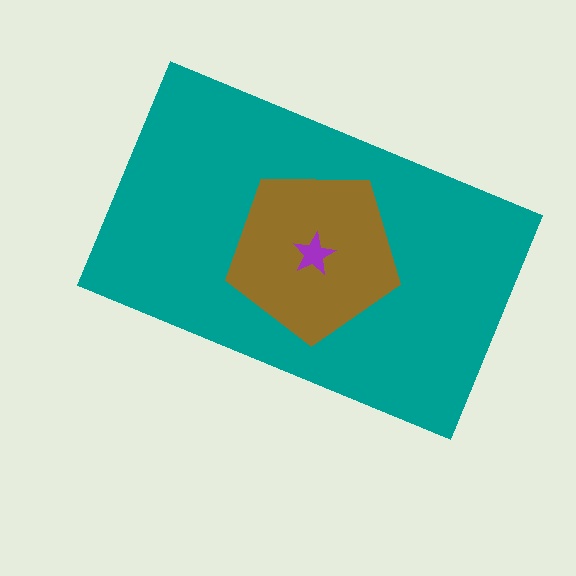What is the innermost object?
The purple star.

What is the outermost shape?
The teal rectangle.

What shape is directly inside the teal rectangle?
The brown pentagon.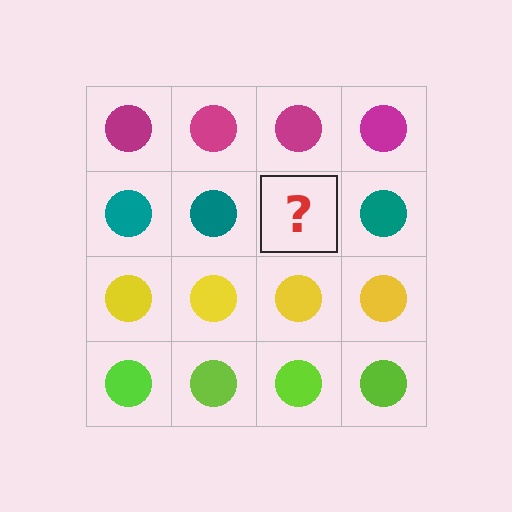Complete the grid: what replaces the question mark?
The question mark should be replaced with a teal circle.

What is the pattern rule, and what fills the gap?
The rule is that each row has a consistent color. The gap should be filled with a teal circle.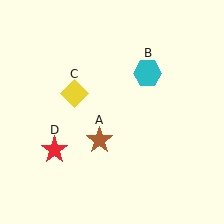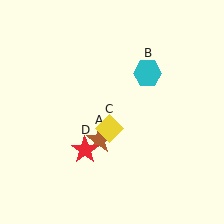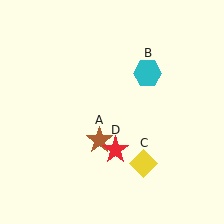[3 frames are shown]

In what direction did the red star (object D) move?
The red star (object D) moved right.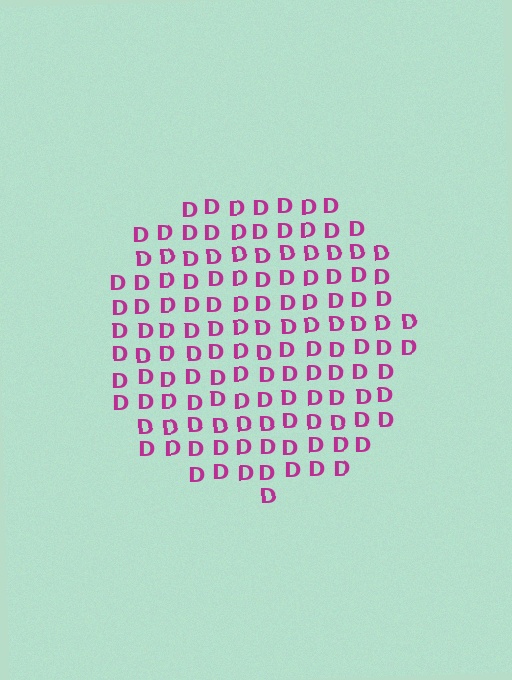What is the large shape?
The large shape is a circle.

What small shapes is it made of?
It is made of small letter D's.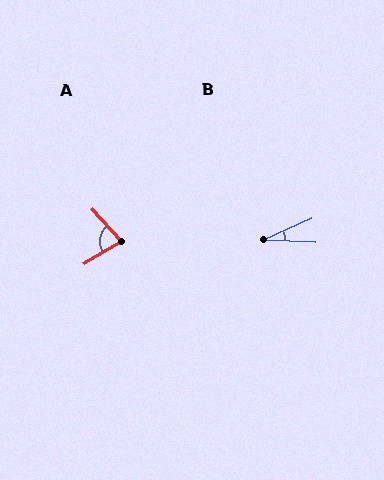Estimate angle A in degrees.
Approximately 79 degrees.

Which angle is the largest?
A, at approximately 79 degrees.